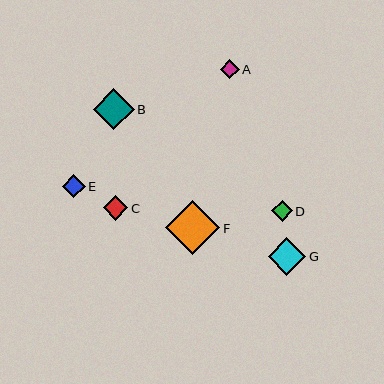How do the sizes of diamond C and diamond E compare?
Diamond C and diamond E are approximately the same size.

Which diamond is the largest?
Diamond F is the largest with a size of approximately 54 pixels.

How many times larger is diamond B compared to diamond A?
Diamond B is approximately 2.2 times the size of diamond A.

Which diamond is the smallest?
Diamond A is the smallest with a size of approximately 19 pixels.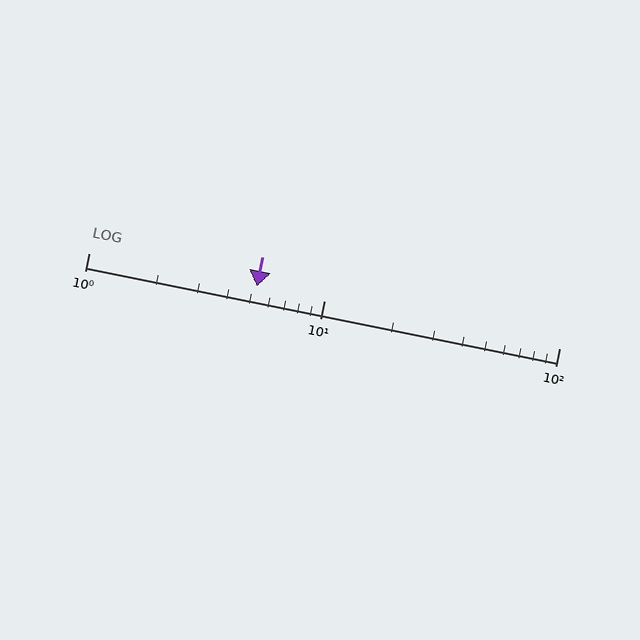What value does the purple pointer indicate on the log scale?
The pointer indicates approximately 5.2.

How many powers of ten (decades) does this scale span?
The scale spans 2 decades, from 1 to 100.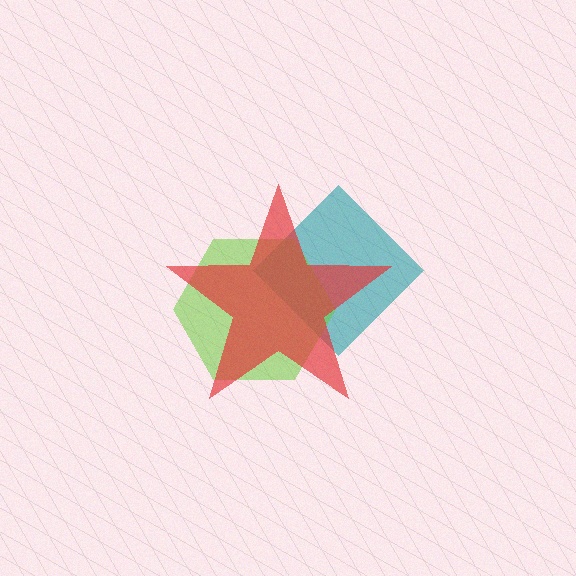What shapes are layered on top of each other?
The layered shapes are: a teal diamond, a lime hexagon, a red star.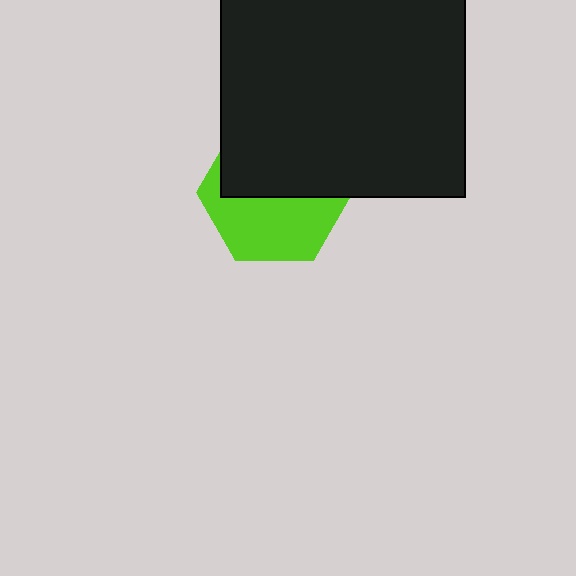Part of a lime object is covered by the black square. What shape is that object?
It is a hexagon.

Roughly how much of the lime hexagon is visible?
About half of it is visible (roughly 49%).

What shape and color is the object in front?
The object in front is a black square.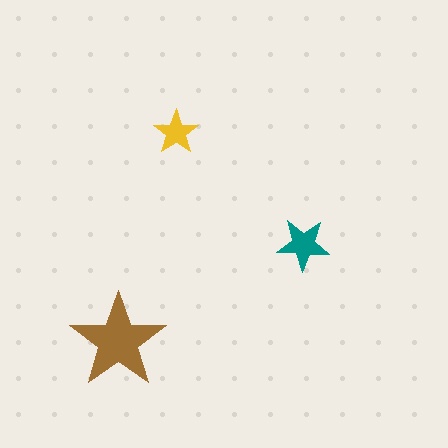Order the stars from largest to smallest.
the brown one, the teal one, the yellow one.